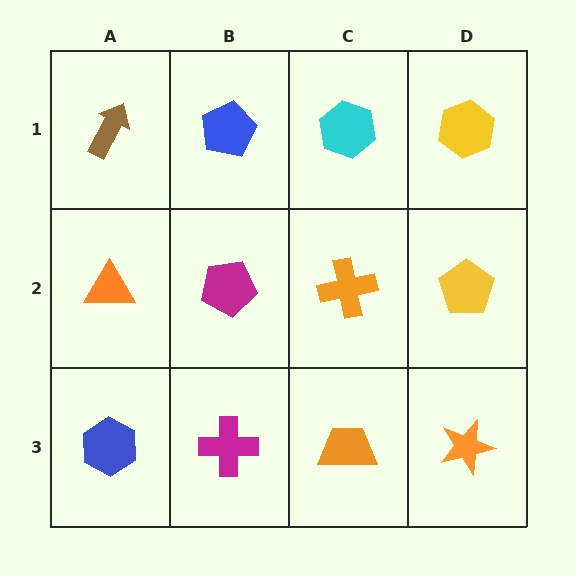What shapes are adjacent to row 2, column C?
A cyan hexagon (row 1, column C), an orange trapezoid (row 3, column C), a magenta pentagon (row 2, column B), a yellow pentagon (row 2, column D).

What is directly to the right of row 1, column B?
A cyan hexagon.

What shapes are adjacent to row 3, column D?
A yellow pentagon (row 2, column D), an orange trapezoid (row 3, column C).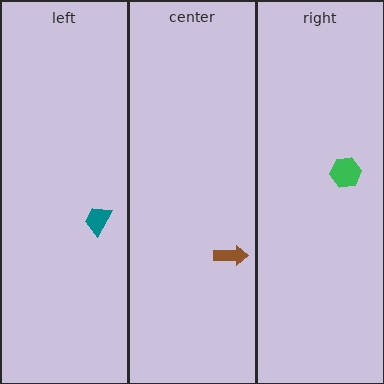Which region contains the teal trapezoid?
The left region.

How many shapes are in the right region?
1.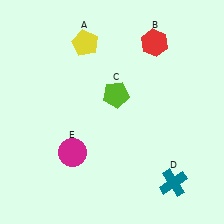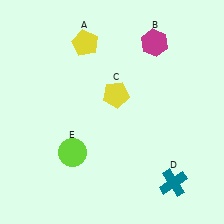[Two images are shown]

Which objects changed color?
B changed from red to magenta. C changed from lime to yellow. E changed from magenta to lime.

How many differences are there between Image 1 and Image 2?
There are 3 differences between the two images.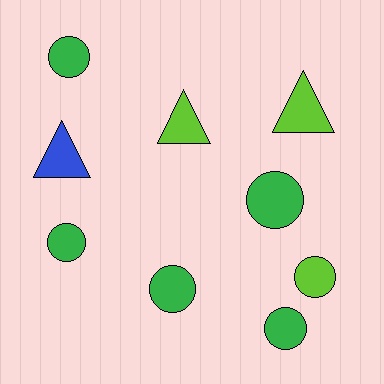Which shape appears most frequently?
Circle, with 6 objects.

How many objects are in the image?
There are 9 objects.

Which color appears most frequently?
Green, with 5 objects.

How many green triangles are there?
There are no green triangles.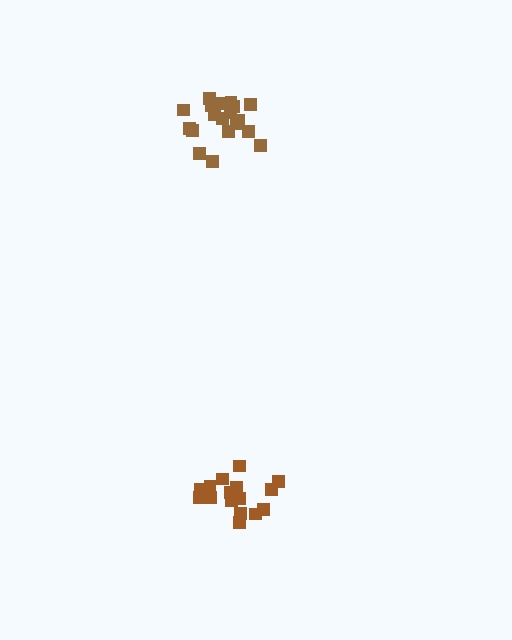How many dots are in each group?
Group 1: 19 dots, Group 2: 16 dots (35 total).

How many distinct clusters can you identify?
There are 2 distinct clusters.